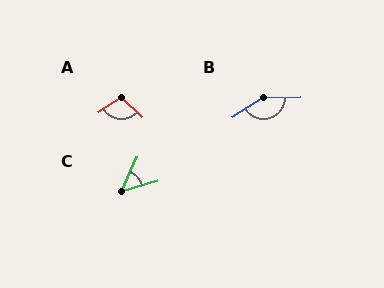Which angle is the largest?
B, at approximately 148 degrees.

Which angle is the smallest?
C, at approximately 50 degrees.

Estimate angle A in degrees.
Approximately 103 degrees.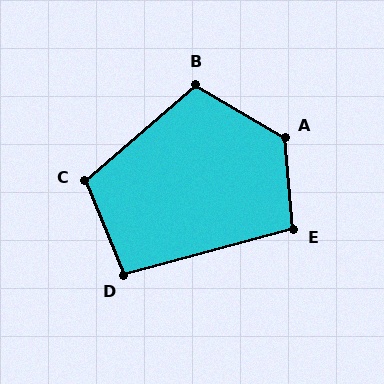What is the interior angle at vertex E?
Approximately 100 degrees (obtuse).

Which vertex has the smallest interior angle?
D, at approximately 97 degrees.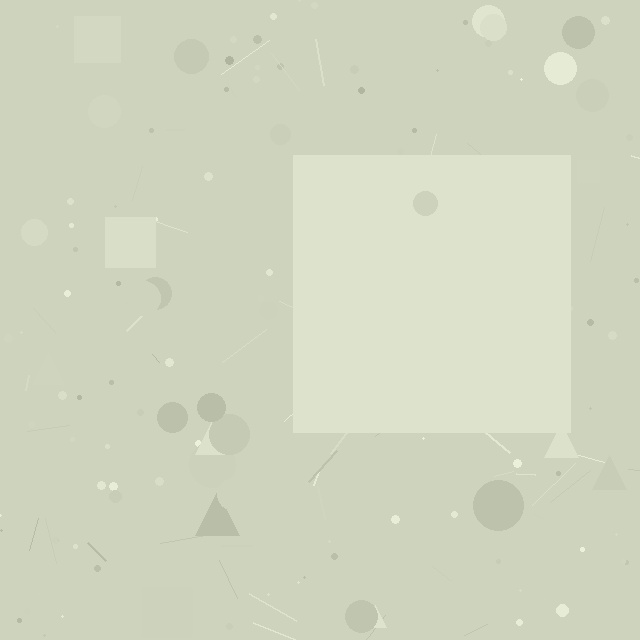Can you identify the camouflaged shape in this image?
The camouflaged shape is a square.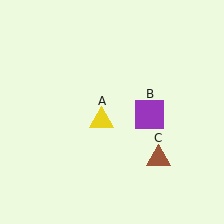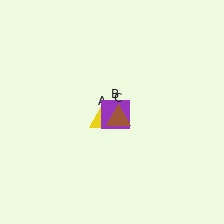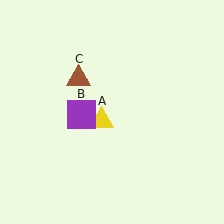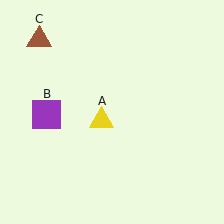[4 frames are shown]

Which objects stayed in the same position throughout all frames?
Yellow triangle (object A) remained stationary.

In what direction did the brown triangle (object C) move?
The brown triangle (object C) moved up and to the left.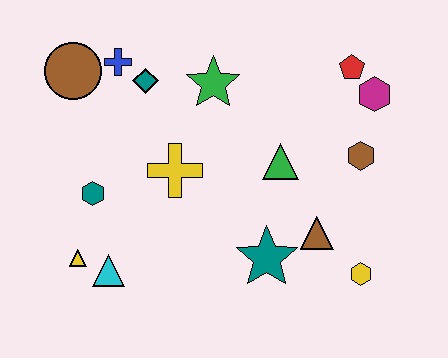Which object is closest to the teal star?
The brown triangle is closest to the teal star.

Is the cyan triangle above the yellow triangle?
No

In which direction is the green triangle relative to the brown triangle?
The green triangle is above the brown triangle.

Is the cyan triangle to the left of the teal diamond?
Yes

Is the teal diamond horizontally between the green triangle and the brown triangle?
No